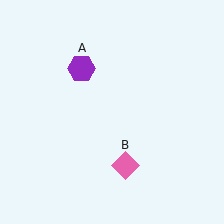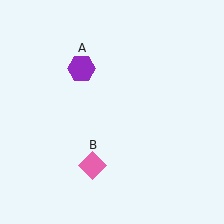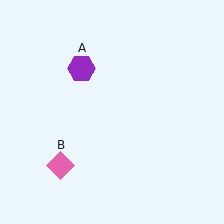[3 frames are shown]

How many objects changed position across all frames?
1 object changed position: pink diamond (object B).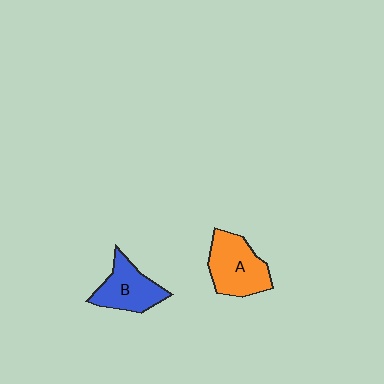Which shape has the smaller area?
Shape B (blue).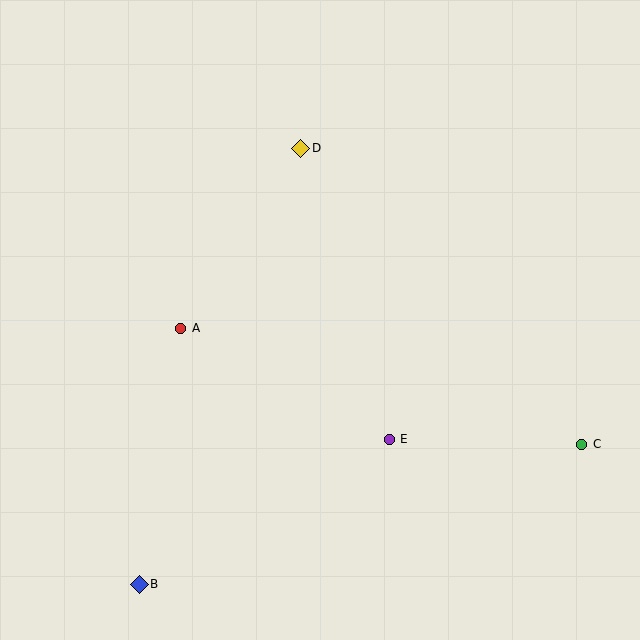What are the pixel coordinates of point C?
Point C is at (582, 444).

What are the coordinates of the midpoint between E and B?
The midpoint between E and B is at (264, 512).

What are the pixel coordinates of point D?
Point D is at (301, 148).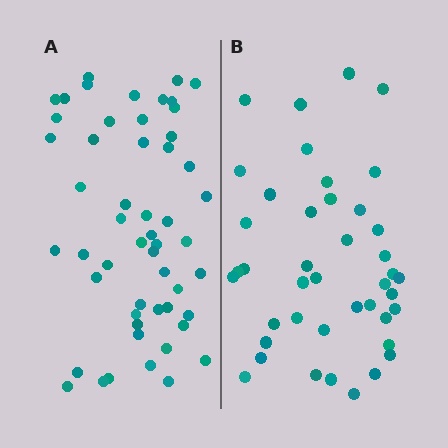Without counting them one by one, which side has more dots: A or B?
Region A (the left region) has more dots.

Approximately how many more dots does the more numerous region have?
Region A has roughly 12 or so more dots than region B.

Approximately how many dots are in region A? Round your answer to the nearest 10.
About 50 dots. (The exact count is 53, which rounds to 50.)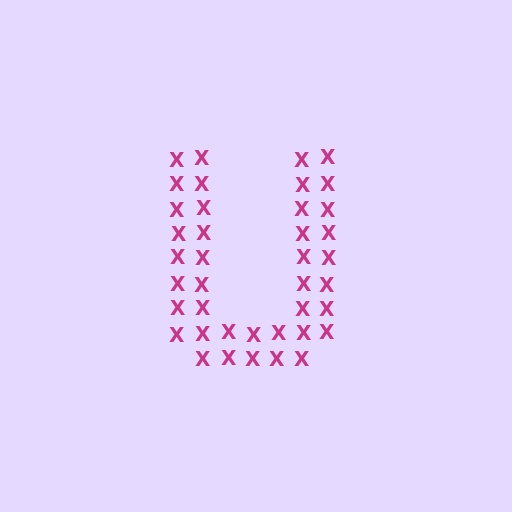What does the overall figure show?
The overall figure shows the letter U.